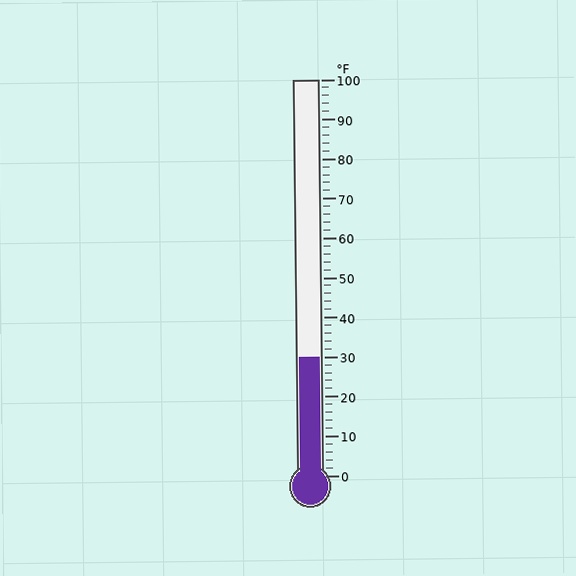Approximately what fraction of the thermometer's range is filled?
The thermometer is filled to approximately 30% of its range.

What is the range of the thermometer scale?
The thermometer scale ranges from 0°F to 100°F.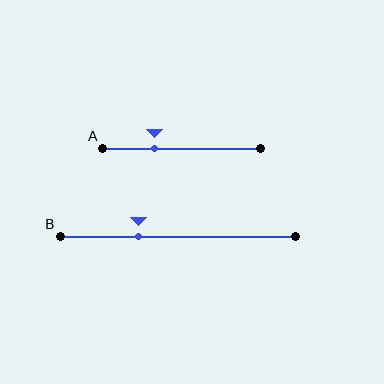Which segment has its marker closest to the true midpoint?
Segment B has its marker closest to the true midpoint.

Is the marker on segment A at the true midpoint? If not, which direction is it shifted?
No, the marker on segment A is shifted to the left by about 17% of the segment length.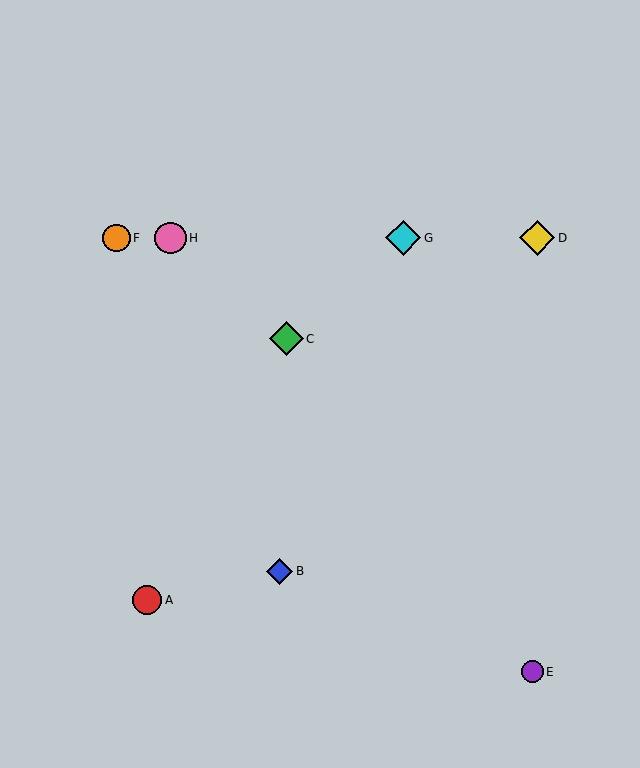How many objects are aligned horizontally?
4 objects (D, F, G, H) are aligned horizontally.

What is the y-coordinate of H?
Object H is at y≈238.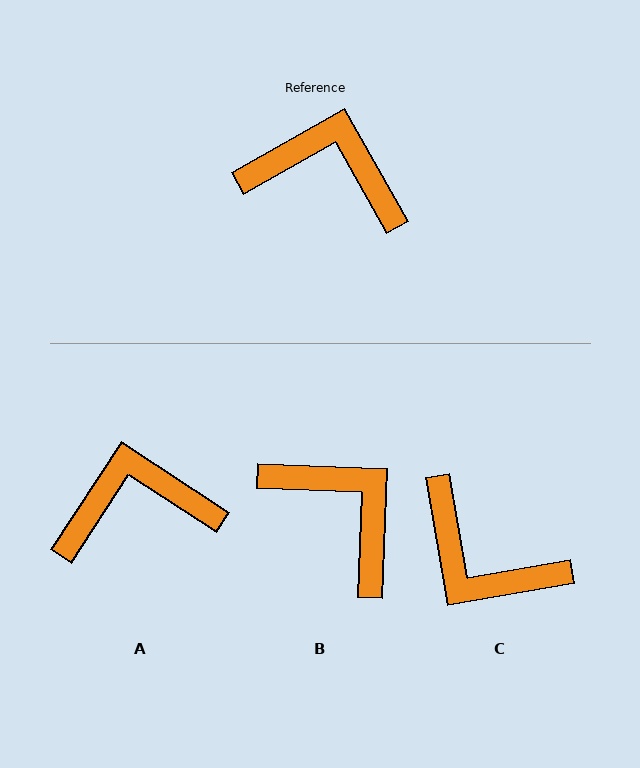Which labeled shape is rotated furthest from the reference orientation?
C, about 160 degrees away.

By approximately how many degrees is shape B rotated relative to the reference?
Approximately 32 degrees clockwise.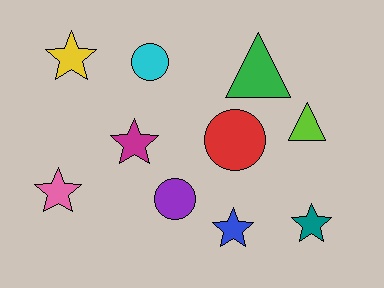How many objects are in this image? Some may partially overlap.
There are 10 objects.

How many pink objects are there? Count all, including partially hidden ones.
There is 1 pink object.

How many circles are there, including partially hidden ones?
There are 3 circles.